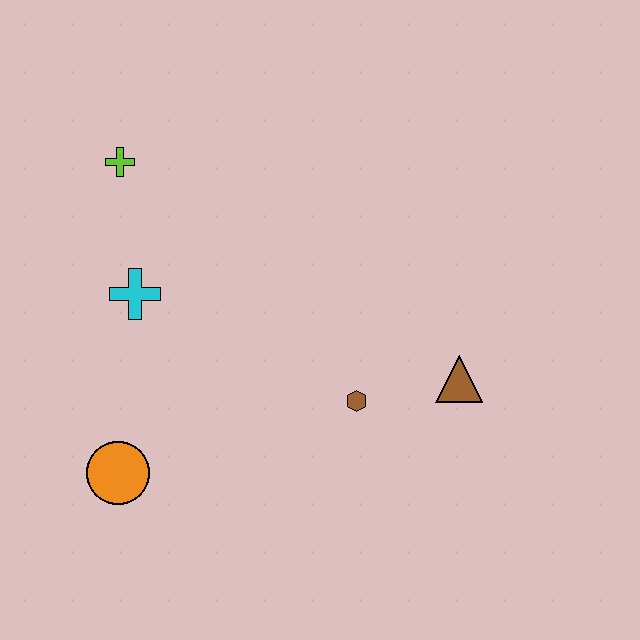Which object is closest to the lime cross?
The cyan cross is closest to the lime cross.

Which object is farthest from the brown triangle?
The lime cross is farthest from the brown triangle.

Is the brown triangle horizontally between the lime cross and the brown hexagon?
No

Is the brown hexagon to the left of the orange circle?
No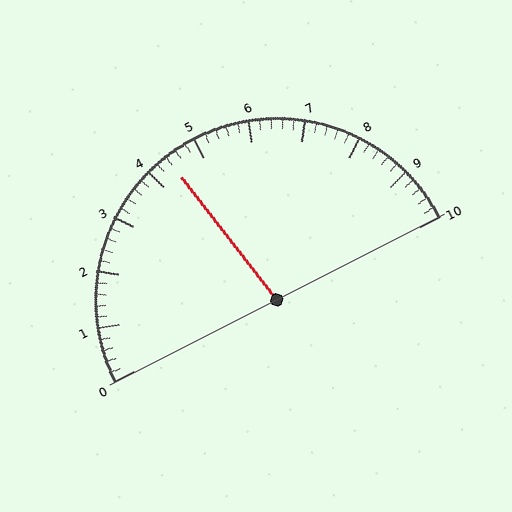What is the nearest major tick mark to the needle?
The nearest major tick mark is 4.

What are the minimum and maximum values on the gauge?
The gauge ranges from 0 to 10.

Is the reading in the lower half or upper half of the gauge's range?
The reading is in the lower half of the range (0 to 10).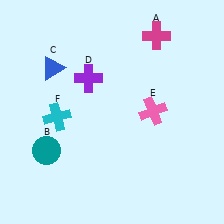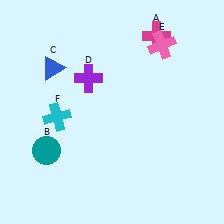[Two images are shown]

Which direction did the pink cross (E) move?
The pink cross (E) moved up.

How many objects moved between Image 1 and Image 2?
1 object moved between the two images.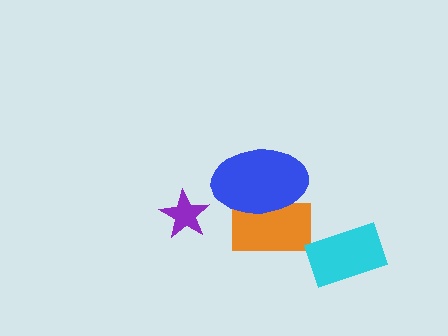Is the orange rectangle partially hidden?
Yes, it is partially covered by another shape.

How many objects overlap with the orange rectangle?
1 object overlaps with the orange rectangle.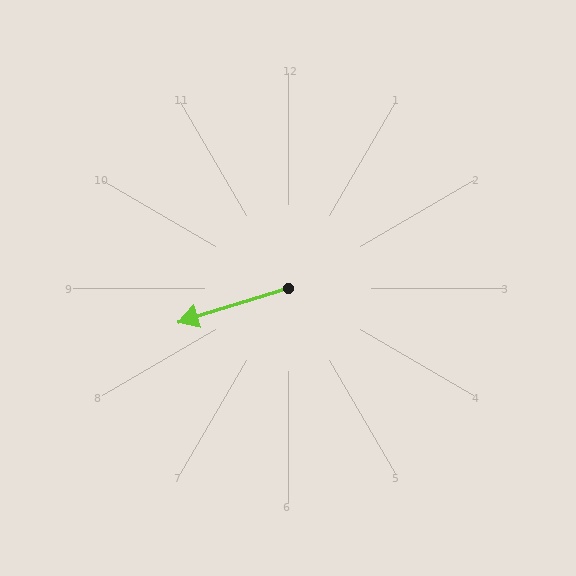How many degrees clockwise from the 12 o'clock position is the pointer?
Approximately 253 degrees.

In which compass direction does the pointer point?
West.